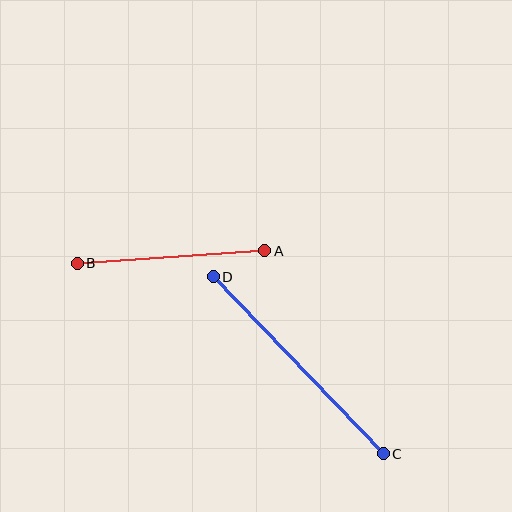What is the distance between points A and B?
The distance is approximately 188 pixels.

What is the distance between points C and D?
The distance is approximately 246 pixels.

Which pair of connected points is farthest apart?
Points C and D are farthest apart.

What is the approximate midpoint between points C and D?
The midpoint is at approximately (298, 365) pixels.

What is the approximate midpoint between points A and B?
The midpoint is at approximately (171, 257) pixels.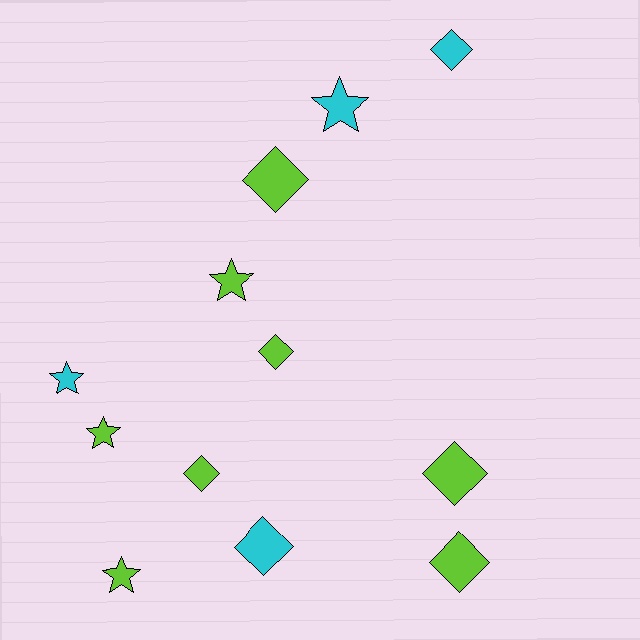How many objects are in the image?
There are 12 objects.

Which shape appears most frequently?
Diamond, with 7 objects.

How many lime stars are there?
There are 3 lime stars.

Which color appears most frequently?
Lime, with 8 objects.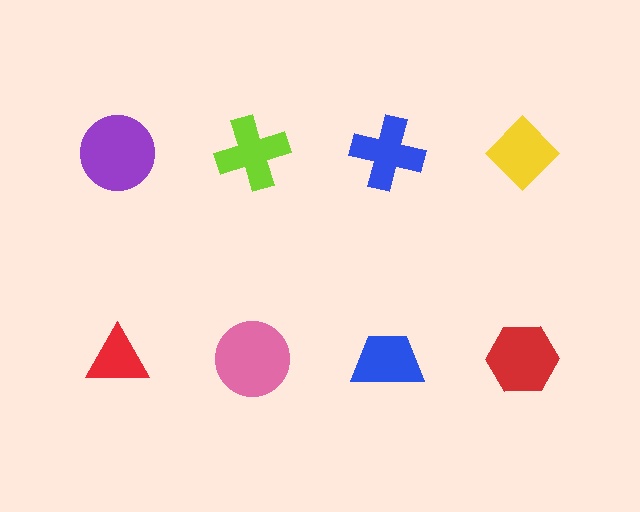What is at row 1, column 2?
A lime cross.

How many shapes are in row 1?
4 shapes.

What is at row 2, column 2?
A pink circle.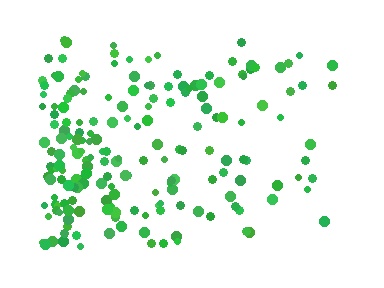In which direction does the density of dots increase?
From right to left, with the left side densest.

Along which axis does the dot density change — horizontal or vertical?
Horizontal.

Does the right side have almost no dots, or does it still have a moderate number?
Still a moderate number, just noticeably fewer than the left.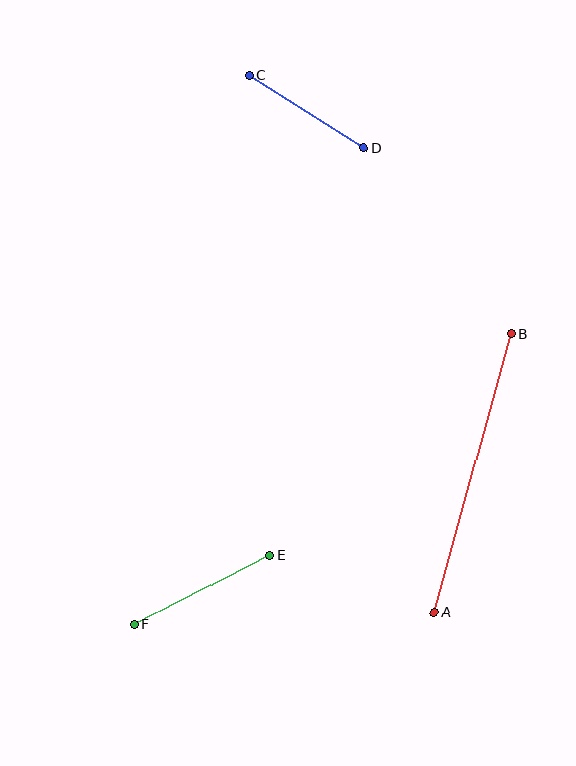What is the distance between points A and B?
The distance is approximately 289 pixels.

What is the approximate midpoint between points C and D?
The midpoint is at approximately (306, 111) pixels.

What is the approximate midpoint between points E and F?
The midpoint is at approximately (202, 590) pixels.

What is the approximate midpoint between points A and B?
The midpoint is at approximately (473, 473) pixels.